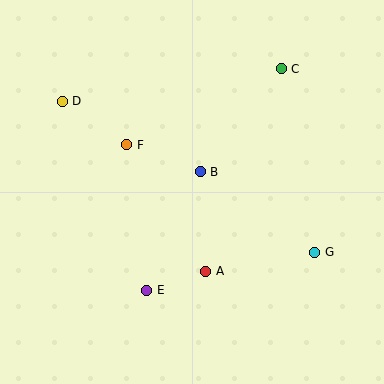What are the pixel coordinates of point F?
Point F is at (127, 145).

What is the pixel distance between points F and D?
The distance between F and D is 78 pixels.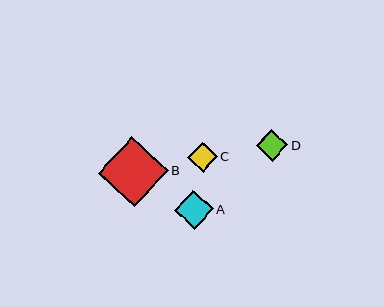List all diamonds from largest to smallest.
From largest to smallest: B, A, D, C.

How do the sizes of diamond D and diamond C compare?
Diamond D and diamond C are approximately the same size.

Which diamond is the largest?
Diamond B is the largest with a size of approximately 70 pixels.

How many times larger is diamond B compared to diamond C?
Diamond B is approximately 2.3 times the size of diamond C.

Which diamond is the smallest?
Diamond C is the smallest with a size of approximately 30 pixels.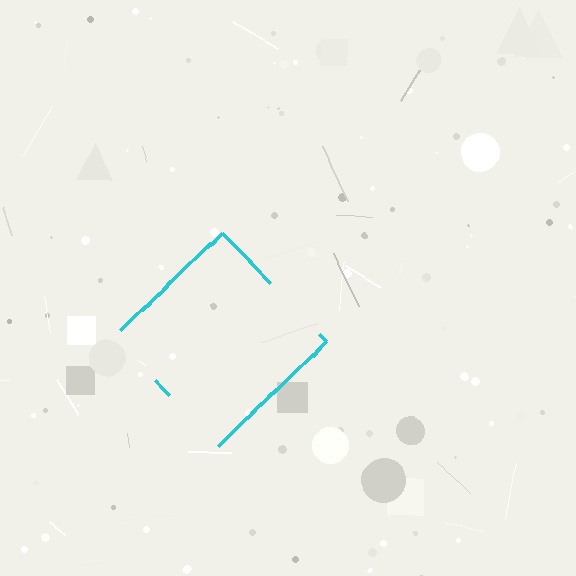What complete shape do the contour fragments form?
The contour fragments form a diamond.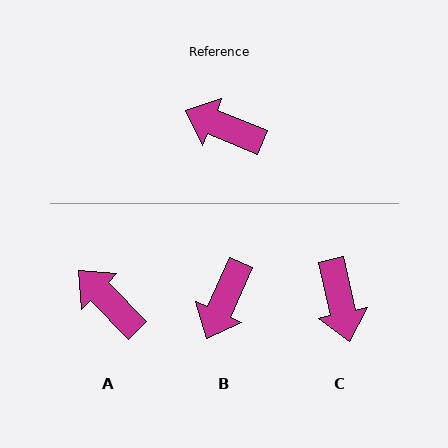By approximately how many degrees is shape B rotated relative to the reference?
Approximately 88 degrees counter-clockwise.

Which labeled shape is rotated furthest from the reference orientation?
C, about 125 degrees away.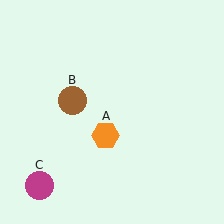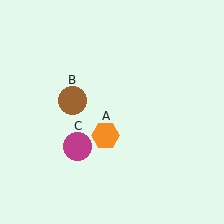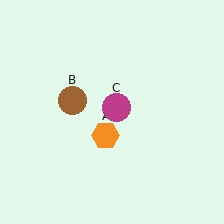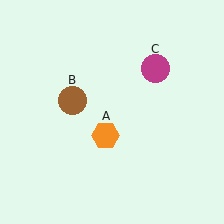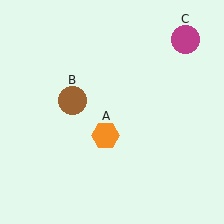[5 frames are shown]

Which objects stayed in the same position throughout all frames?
Orange hexagon (object A) and brown circle (object B) remained stationary.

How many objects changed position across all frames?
1 object changed position: magenta circle (object C).